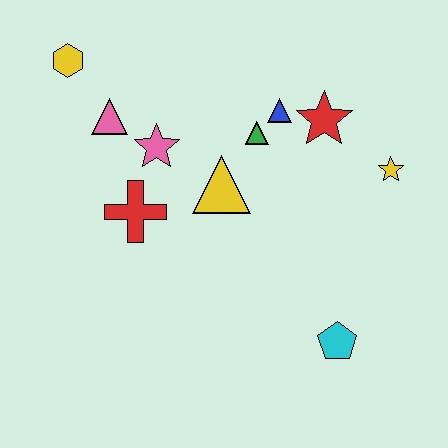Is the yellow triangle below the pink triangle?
Yes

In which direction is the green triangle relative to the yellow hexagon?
The green triangle is to the right of the yellow hexagon.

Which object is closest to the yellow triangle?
The green triangle is closest to the yellow triangle.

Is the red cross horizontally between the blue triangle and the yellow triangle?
No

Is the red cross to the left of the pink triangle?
No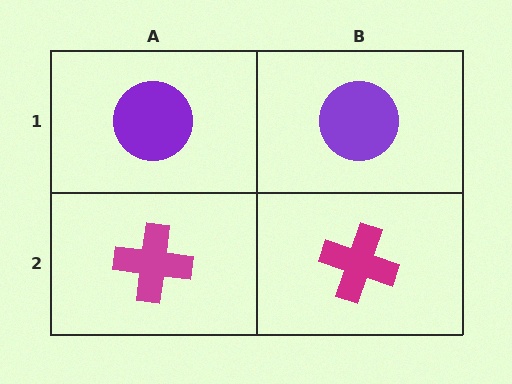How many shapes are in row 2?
2 shapes.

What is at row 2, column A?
A magenta cross.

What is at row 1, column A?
A purple circle.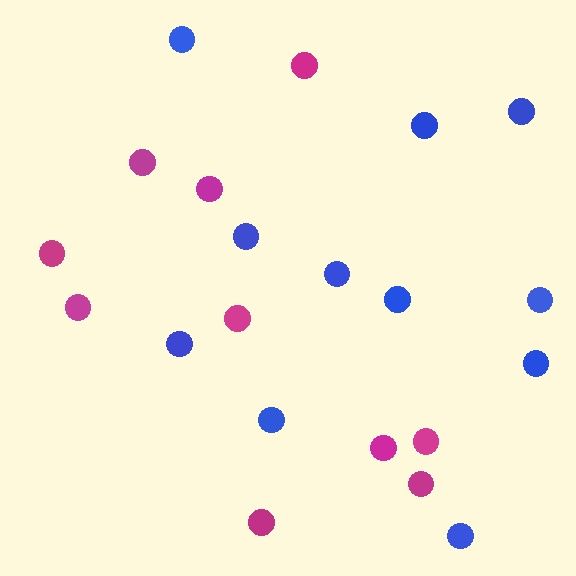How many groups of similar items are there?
There are 2 groups: one group of magenta circles (10) and one group of blue circles (11).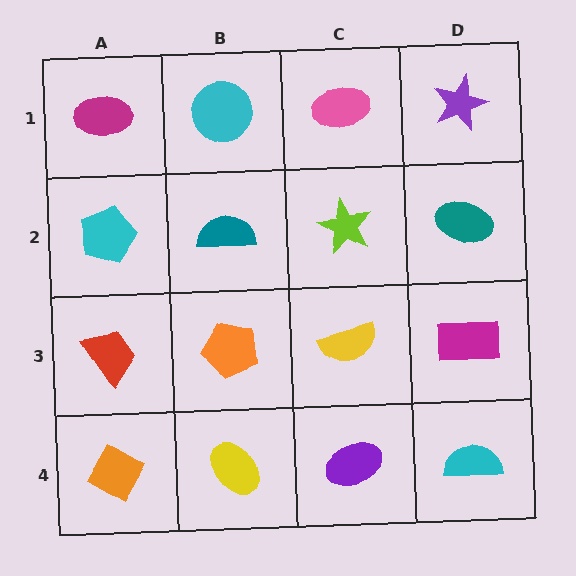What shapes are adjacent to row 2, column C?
A pink ellipse (row 1, column C), a yellow semicircle (row 3, column C), a teal semicircle (row 2, column B), a teal ellipse (row 2, column D).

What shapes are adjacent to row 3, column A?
A cyan pentagon (row 2, column A), an orange diamond (row 4, column A), an orange pentagon (row 3, column B).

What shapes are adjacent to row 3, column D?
A teal ellipse (row 2, column D), a cyan semicircle (row 4, column D), a yellow semicircle (row 3, column C).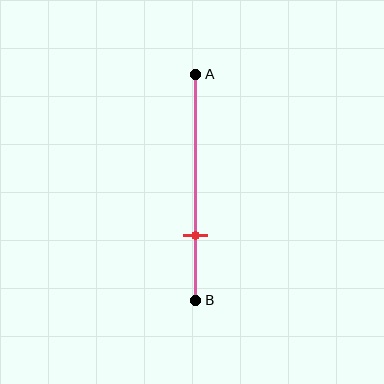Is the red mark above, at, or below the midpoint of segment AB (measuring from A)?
The red mark is below the midpoint of segment AB.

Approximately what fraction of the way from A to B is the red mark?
The red mark is approximately 70% of the way from A to B.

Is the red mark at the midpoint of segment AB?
No, the mark is at about 70% from A, not at the 50% midpoint.